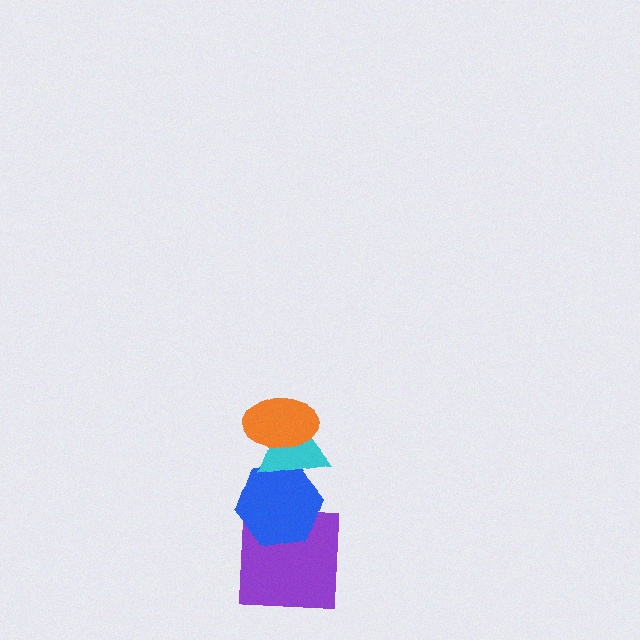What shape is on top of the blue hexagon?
The cyan triangle is on top of the blue hexagon.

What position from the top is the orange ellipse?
The orange ellipse is 1st from the top.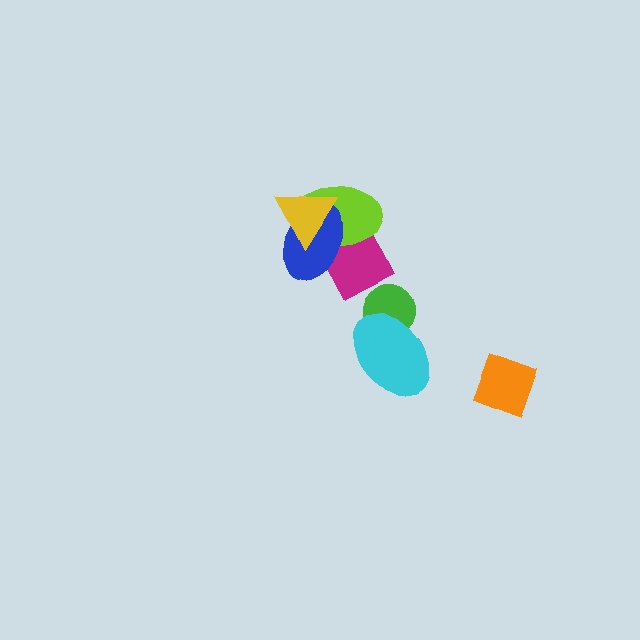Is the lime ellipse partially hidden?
Yes, it is partially covered by another shape.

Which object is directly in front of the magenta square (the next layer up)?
The lime ellipse is directly in front of the magenta square.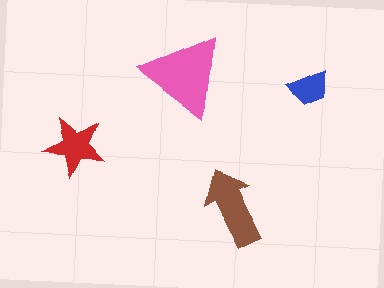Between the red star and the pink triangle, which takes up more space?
The pink triangle.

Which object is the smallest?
The blue trapezoid.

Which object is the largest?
The pink triangle.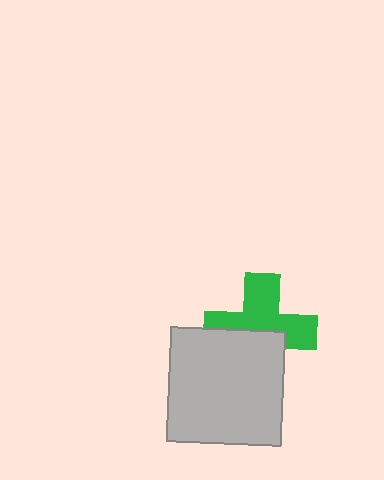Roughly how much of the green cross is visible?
About half of it is visible (roughly 58%).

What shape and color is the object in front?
The object in front is a light gray square.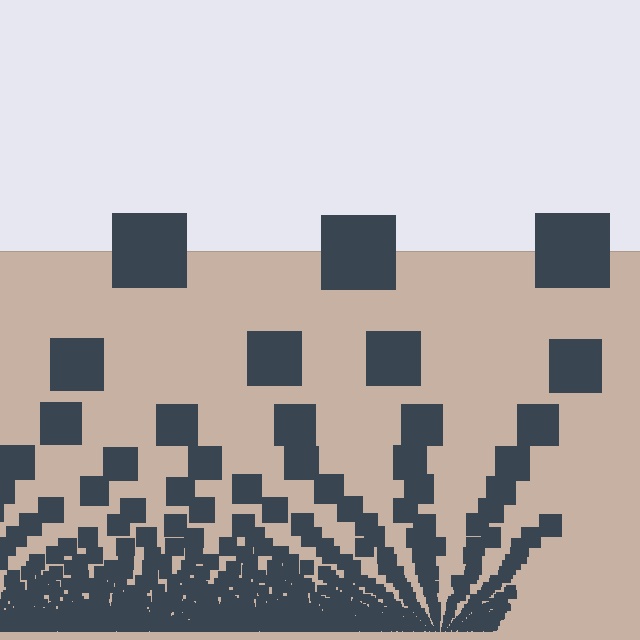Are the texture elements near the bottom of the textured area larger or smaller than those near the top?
Smaller. The gradient is inverted — elements near the bottom are smaller and denser.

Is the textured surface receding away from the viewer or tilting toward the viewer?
The surface appears to tilt toward the viewer. Texture elements get larger and sparser toward the top.